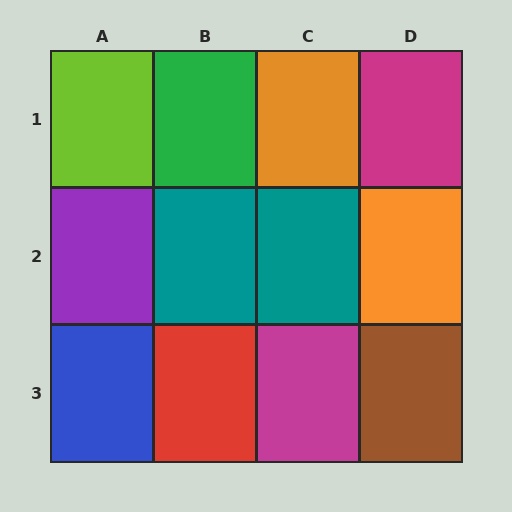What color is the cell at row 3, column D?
Brown.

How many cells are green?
1 cell is green.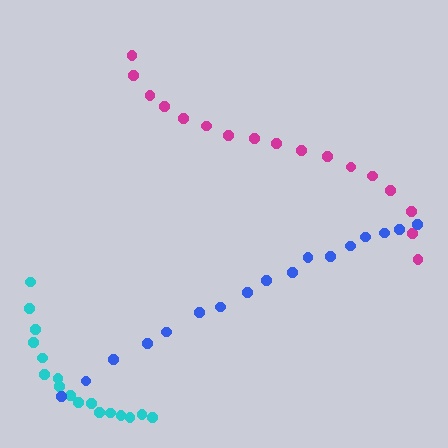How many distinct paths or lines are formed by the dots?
There are 3 distinct paths.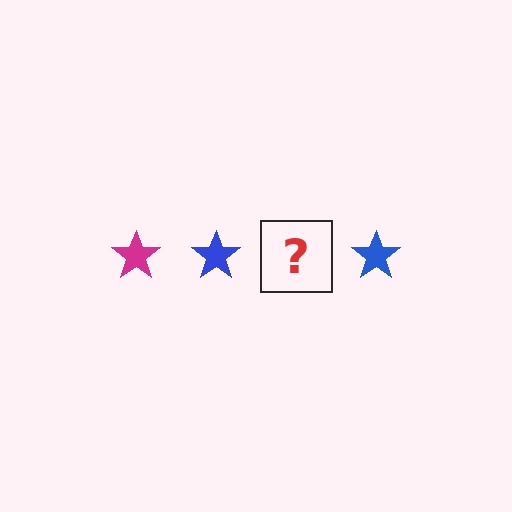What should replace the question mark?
The question mark should be replaced with a magenta star.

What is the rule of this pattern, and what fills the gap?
The rule is that the pattern cycles through magenta, blue stars. The gap should be filled with a magenta star.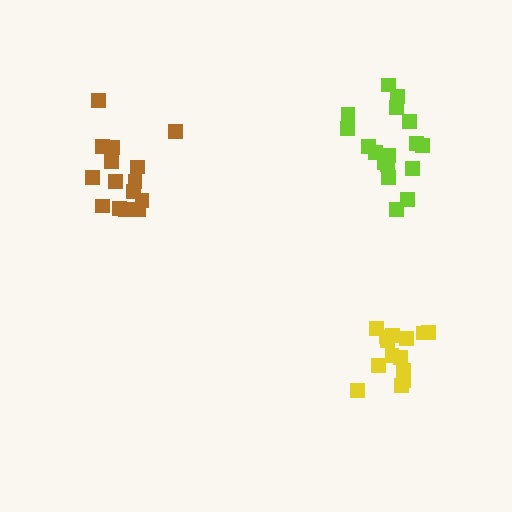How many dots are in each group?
Group 1: 17 dots, Group 2: 14 dots, Group 3: 15 dots (46 total).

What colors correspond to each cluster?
The clusters are colored: lime, yellow, brown.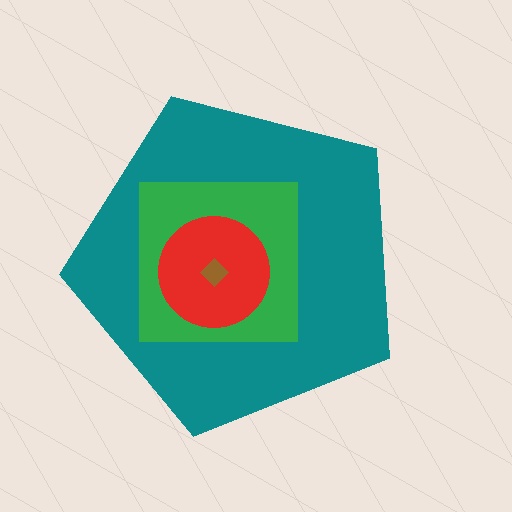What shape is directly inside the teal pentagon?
The green square.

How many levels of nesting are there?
4.